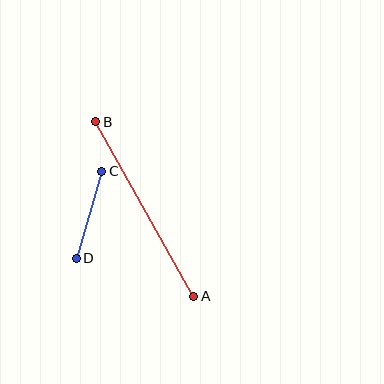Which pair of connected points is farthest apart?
Points A and B are farthest apart.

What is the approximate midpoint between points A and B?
The midpoint is at approximately (145, 209) pixels.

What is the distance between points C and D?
The distance is approximately 91 pixels.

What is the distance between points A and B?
The distance is approximately 200 pixels.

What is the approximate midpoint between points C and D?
The midpoint is at approximately (89, 215) pixels.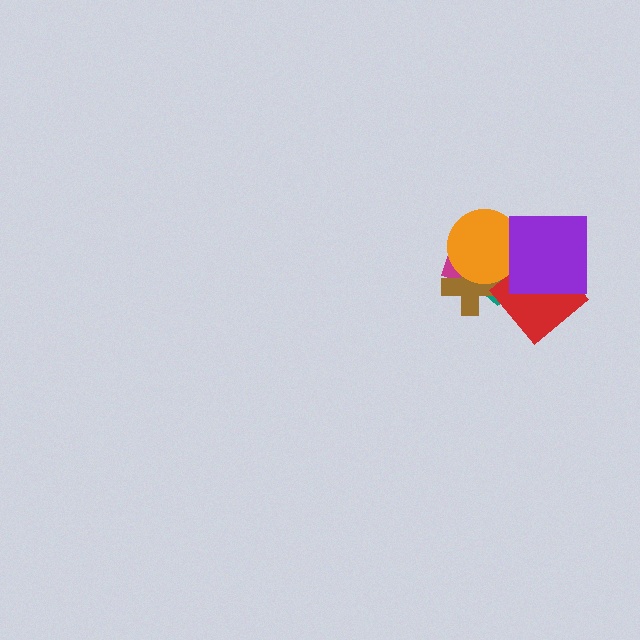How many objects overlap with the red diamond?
5 objects overlap with the red diamond.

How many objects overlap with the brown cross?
4 objects overlap with the brown cross.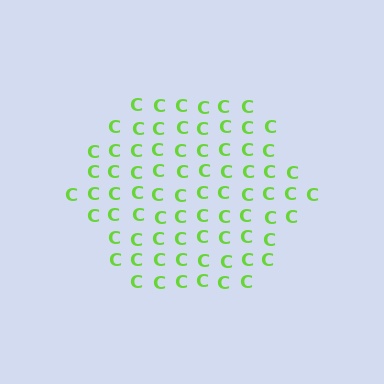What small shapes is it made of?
It is made of small letter C's.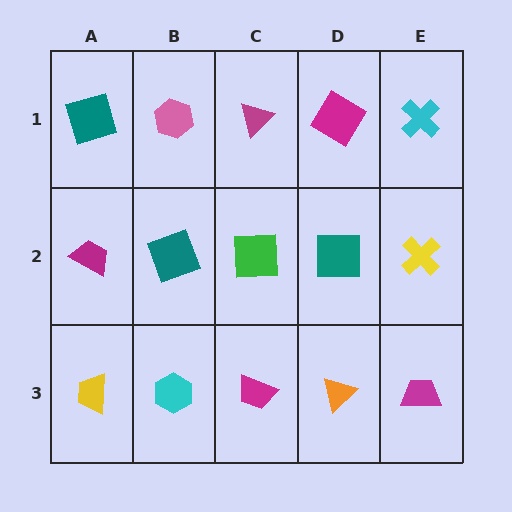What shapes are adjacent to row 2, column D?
A magenta diamond (row 1, column D), an orange triangle (row 3, column D), a green square (row 2, column C), a yellow cross (row 2, column E).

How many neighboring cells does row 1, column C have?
3.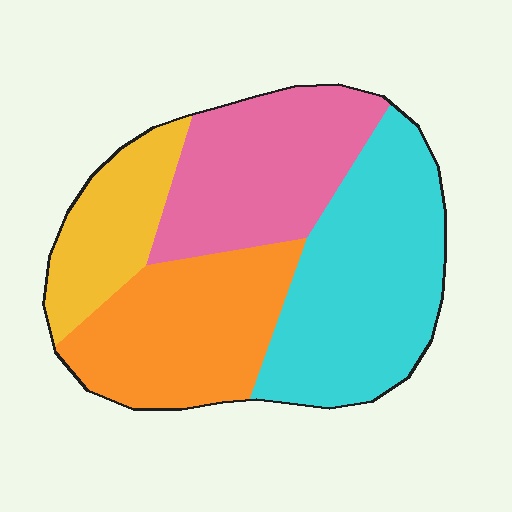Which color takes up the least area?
Yellow, at roughly 15%.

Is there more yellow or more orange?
Orange.